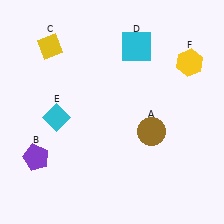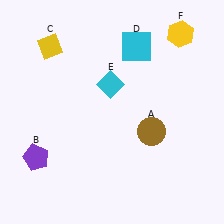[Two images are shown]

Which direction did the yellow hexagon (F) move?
The yellow hexagon (F) moved up.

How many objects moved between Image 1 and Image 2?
2 objects moved between the two images.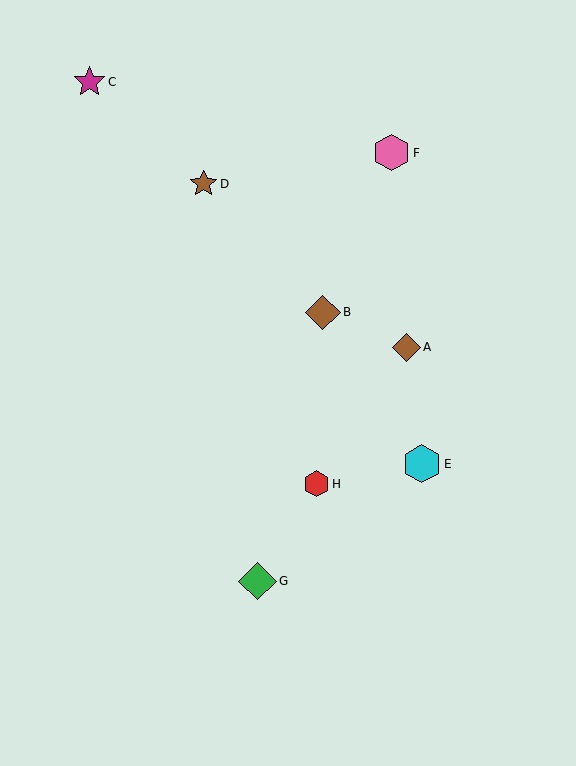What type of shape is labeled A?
Shape A is a brown diamond.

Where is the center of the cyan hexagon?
The center of the cyan hexagon is at (422, 464).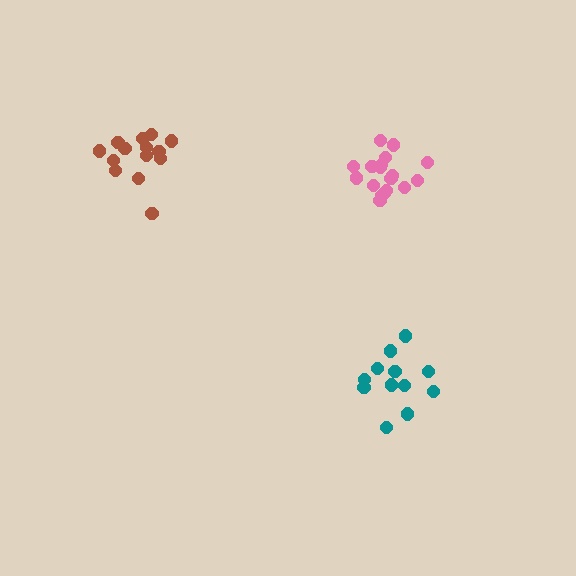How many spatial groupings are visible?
There are 3 spatial groupings.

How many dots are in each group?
Group 1: 12 dots, Group 2: 18 dots, Group 3: 14 dots (44 total).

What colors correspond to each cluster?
The clusters are colored: teal, pink, brown.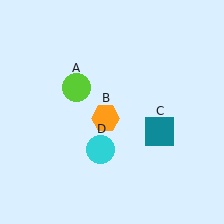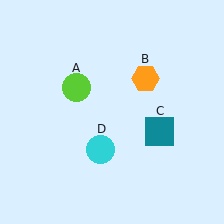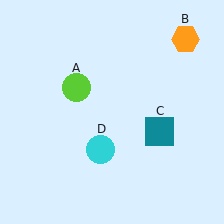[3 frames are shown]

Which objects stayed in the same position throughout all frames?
Lime circle (object A) and teal square (object C) and cyan circle (object D) remained stationary.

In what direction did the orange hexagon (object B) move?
The orange hexagon (object B) moved up and to the right.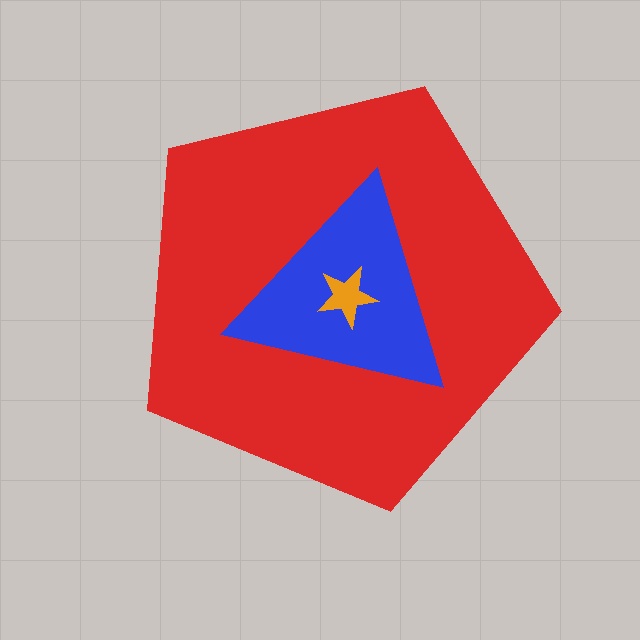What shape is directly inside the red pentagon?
The blue triangle.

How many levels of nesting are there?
3.